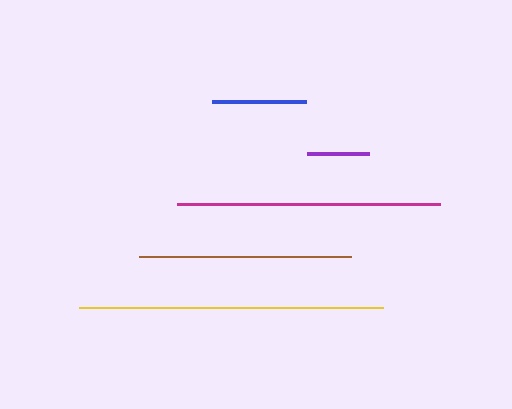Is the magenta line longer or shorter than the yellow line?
The yellow line is longer than the magenta line.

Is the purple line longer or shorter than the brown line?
The brown line is longer than the purple line.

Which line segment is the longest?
The yellow line is the longest at approximately 303 pixels.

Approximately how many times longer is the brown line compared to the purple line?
The brown line is approximately 3.4 times the length of the purple line.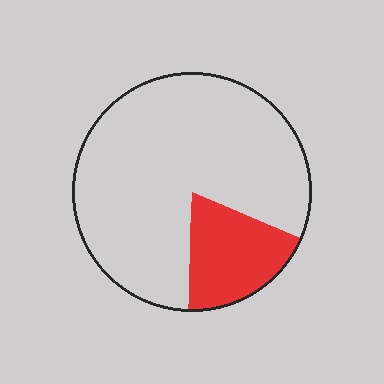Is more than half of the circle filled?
No.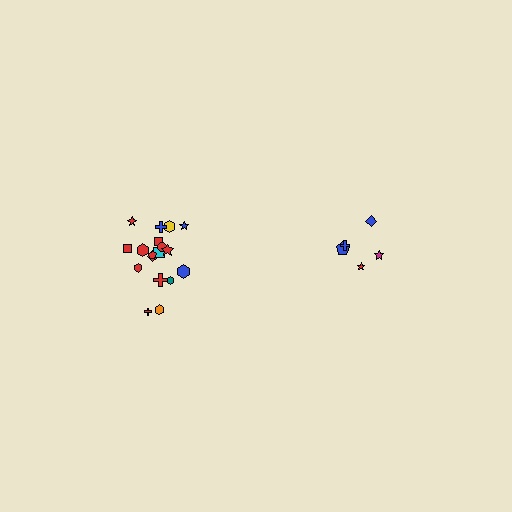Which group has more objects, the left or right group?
The left group.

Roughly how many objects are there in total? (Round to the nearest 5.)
Roughly 25 objects in total.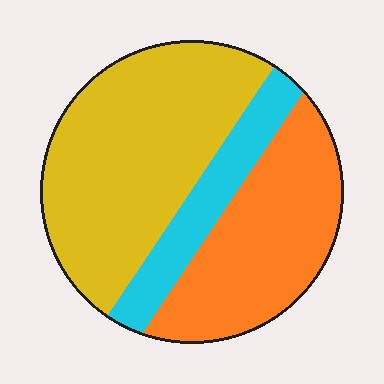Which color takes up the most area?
Yellow, at roughly 50%.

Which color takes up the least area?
Cyan, at roughly 15%.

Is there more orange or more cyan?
Orange.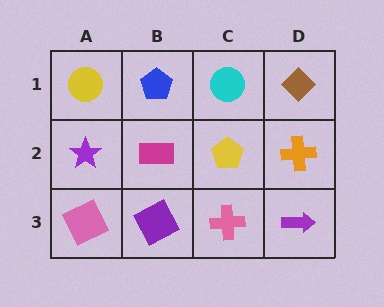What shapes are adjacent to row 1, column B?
A magenta rectangle (row 2, column B), a yellow circle (row 1, column A), a cyan circle (row 1, column C).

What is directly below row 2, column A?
A pink square.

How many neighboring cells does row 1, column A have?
2.